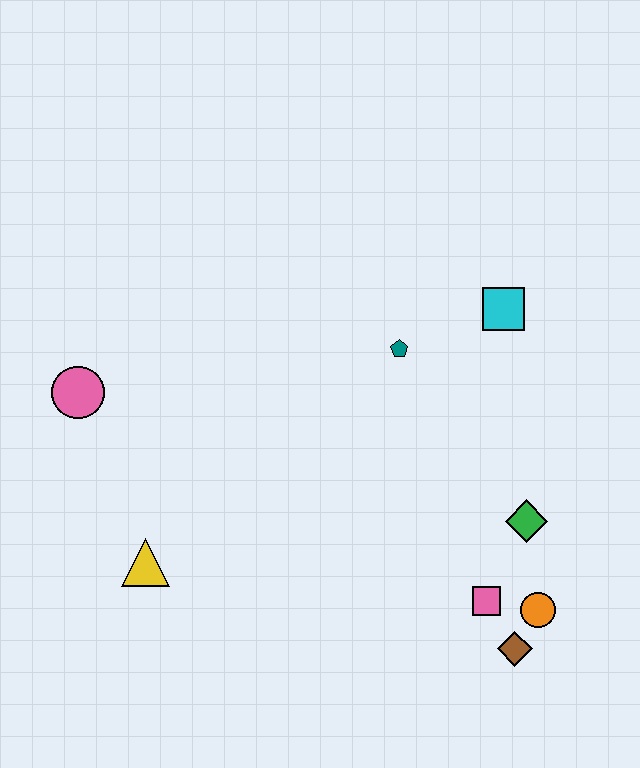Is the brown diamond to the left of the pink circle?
No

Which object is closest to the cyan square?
The teal pentagon is closest to the cyan square.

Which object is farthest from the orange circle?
The pink circle is farthest from the orange circle.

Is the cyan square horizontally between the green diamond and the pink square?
Yes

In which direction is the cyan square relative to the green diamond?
The cyan square is above the green diamond.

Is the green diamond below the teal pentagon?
Yes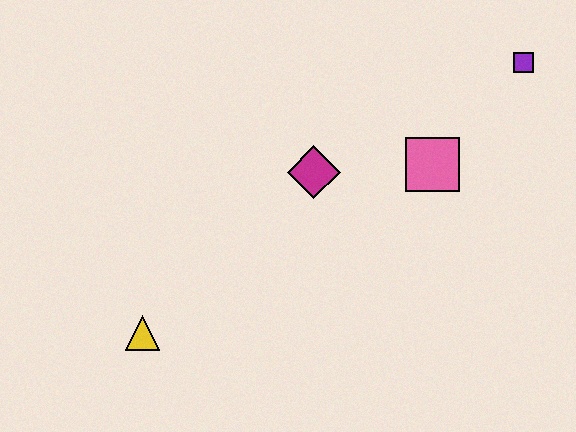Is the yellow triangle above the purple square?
No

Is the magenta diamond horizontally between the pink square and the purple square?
No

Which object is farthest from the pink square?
The yellow triangle is farthest from the pink square.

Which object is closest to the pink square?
The magenta diamond is closest to the pink square.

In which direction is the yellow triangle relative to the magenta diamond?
The yellow triangle is to the left of the magenta diamond.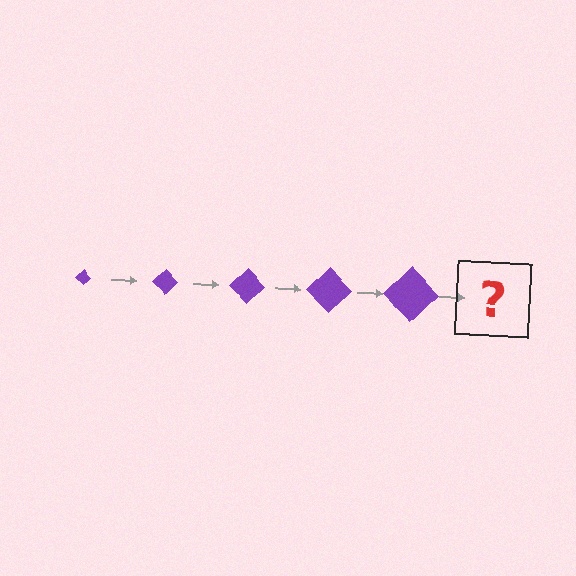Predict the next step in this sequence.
The next step is a purple diamond, larger than the previous one.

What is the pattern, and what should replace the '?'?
The pattern is that the diamond gets progressively larger each step. The '?' should be a purple diamond, larger than the previous one.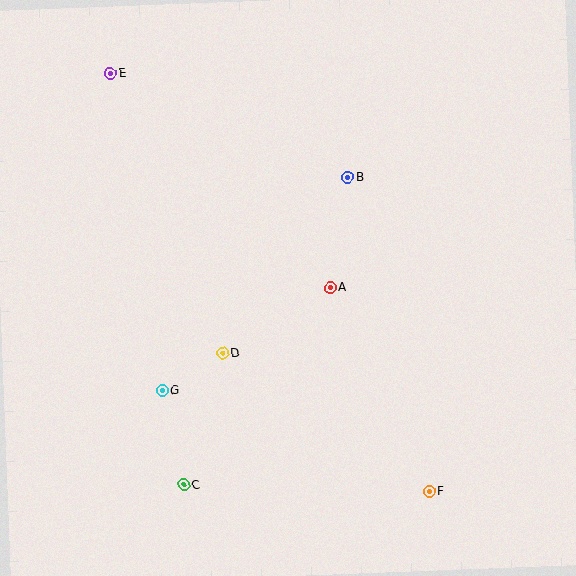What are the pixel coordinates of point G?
Point G is at (162, 390).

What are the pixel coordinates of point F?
Point F is at (429, 491).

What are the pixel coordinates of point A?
Point A is at (330, 287).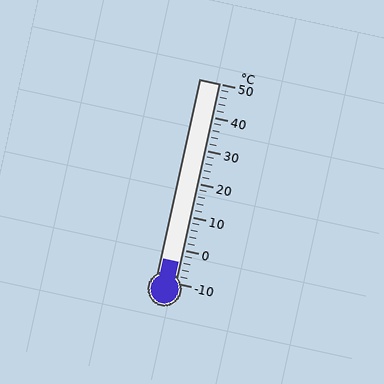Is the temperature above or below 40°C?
The temperature is below 40°C.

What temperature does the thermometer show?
The thermometer shows approximately -4°C.